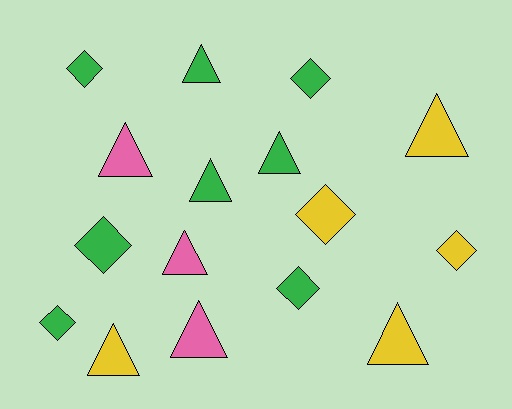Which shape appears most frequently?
Triangle, with 9 objects.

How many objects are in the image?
There are 16 objects.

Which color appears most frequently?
Green, with 8 objects.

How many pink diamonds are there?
There are no pink diamonds.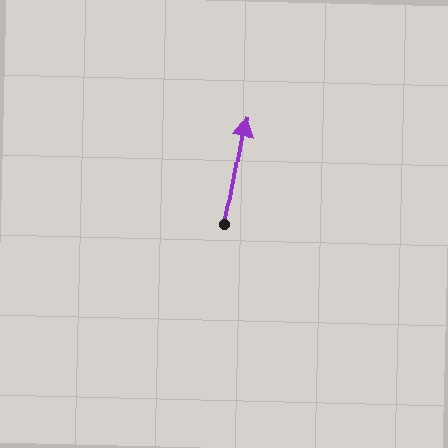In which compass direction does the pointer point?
North.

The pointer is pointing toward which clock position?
Roughly 12 o'clock.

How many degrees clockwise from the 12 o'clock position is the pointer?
Approximately 11 degrees.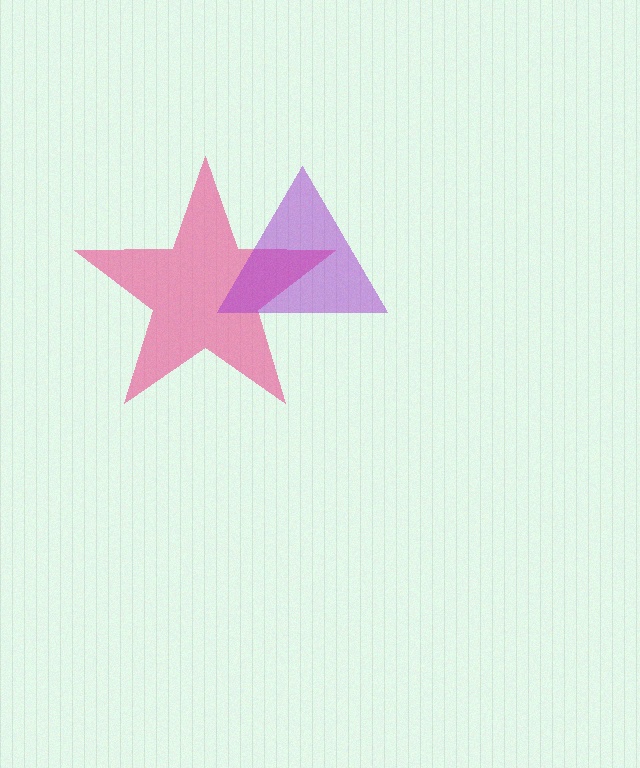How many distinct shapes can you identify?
There are 2 distinct shapes: a pink star, a purple triangle.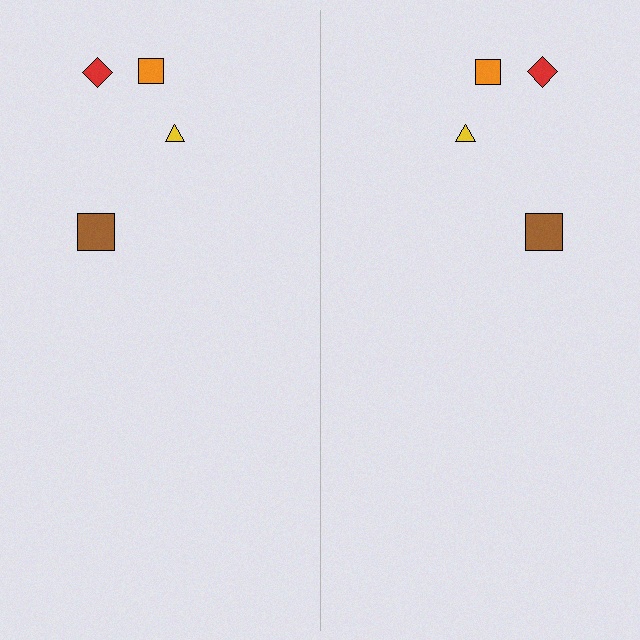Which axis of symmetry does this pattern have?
The pattern has a vertical axis of symmetry running through the center of the image.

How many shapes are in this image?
There are 8 shapes in this image.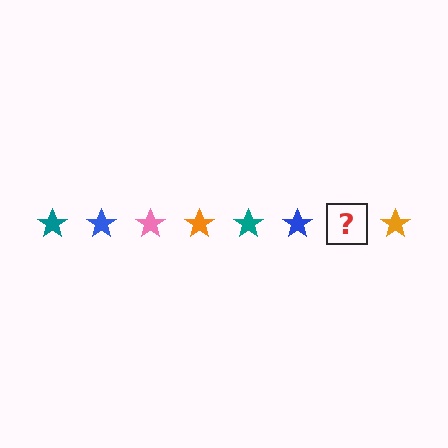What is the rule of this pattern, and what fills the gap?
The rule is that the pattern cycles through teal, blue, pink, orange stars. The gap should be filled with a pink star.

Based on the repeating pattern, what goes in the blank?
The blank should be a pink star.